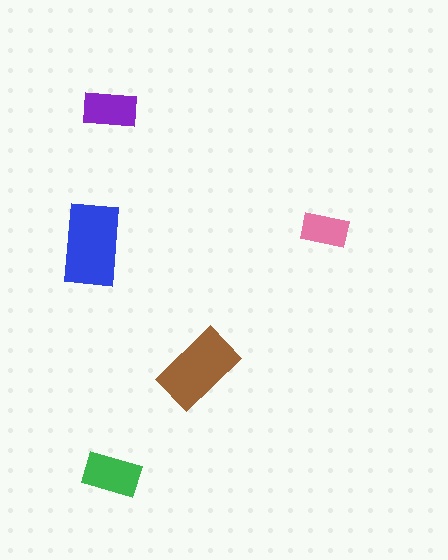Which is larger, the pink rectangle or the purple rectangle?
The purple one.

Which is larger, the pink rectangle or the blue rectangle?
The blue one.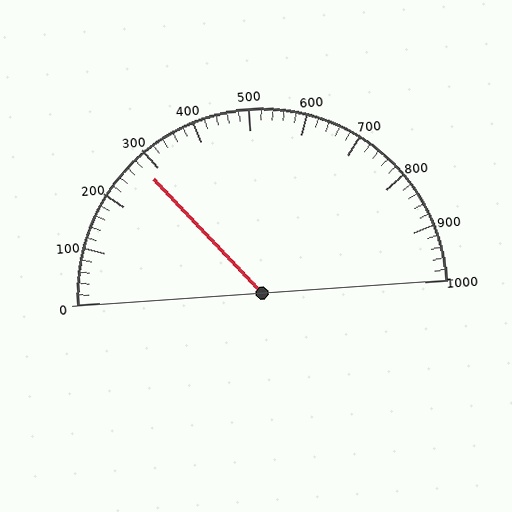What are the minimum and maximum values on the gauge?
The gauge ranges from 0 to 1000.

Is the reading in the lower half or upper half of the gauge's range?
The reading is in the lower half of the range (0 to 1000).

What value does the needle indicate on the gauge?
The needle indicates approximately 280.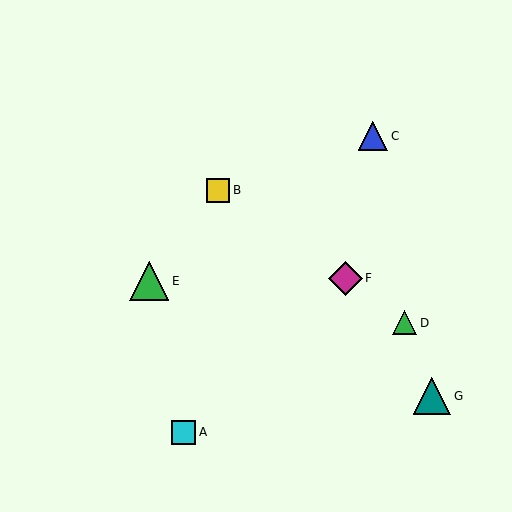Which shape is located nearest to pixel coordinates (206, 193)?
The yellow square (labeled B) at (218, 190) is nearest to that location.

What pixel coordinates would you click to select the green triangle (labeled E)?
Click at (149, 281) to select the green triangle E.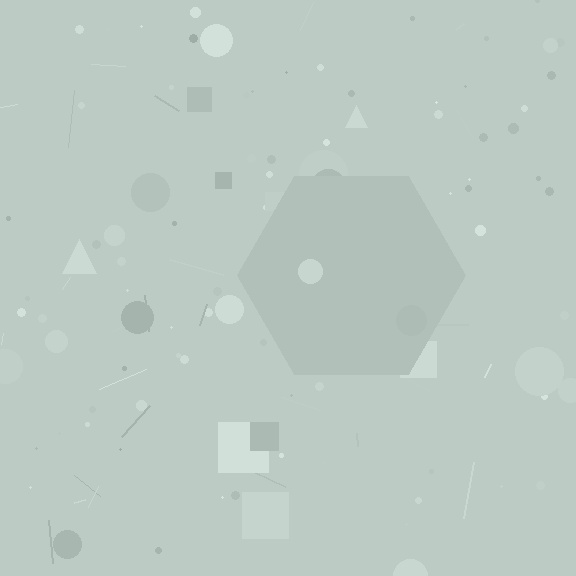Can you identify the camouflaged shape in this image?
The camouflaged shape is a hexagon.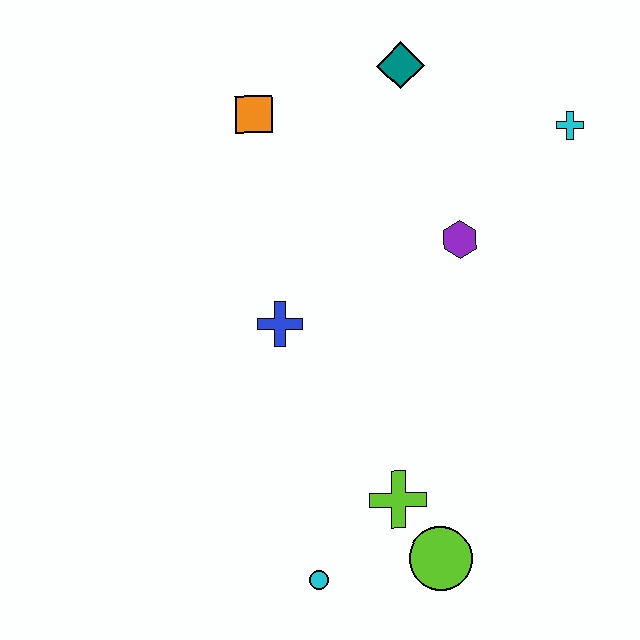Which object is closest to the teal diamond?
The orange square is closest to the teal diamond.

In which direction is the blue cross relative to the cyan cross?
The blue cross is to the left of the cyan cross.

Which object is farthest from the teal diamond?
The cyan circle is farthest from the teal diamond.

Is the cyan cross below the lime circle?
No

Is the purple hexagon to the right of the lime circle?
Yes